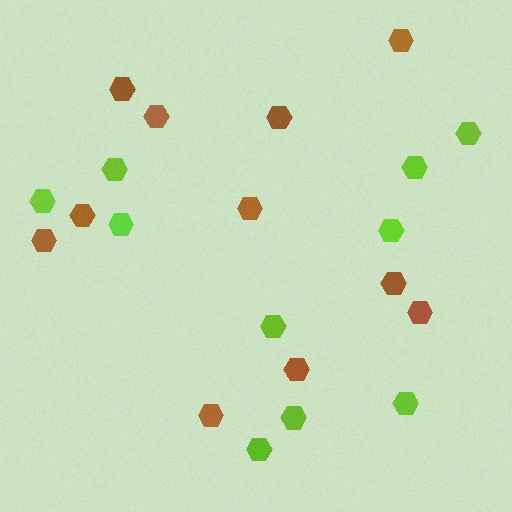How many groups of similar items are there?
There are 2 groups: one group of brown hexagons (11) and one group of lime hexagons (10).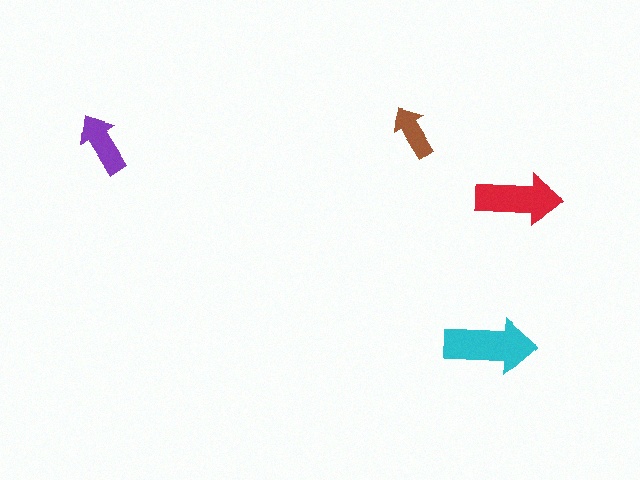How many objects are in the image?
There are 4 objects in the image.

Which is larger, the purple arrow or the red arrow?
The red one.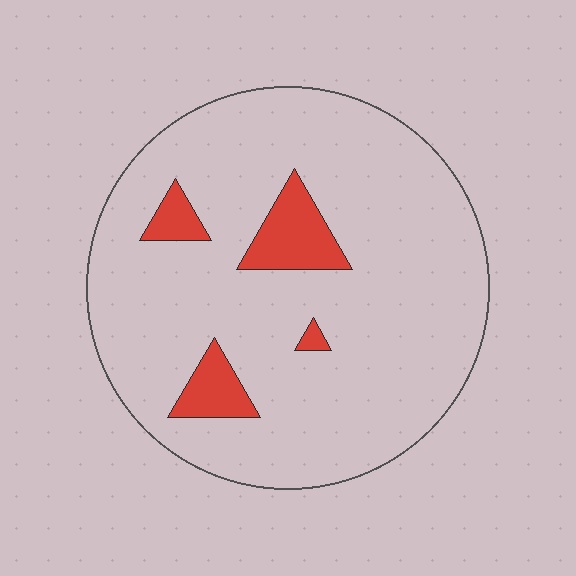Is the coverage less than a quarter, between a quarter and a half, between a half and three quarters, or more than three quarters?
Less than a quarter.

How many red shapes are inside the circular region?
4.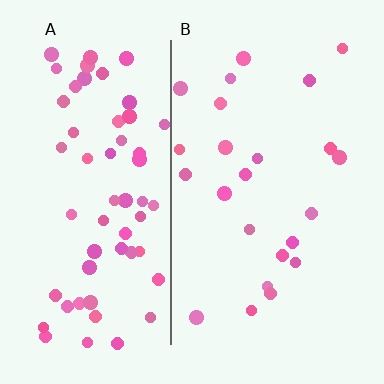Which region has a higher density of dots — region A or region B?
A (the left).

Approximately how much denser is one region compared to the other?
Approximately 2.6× — region A over region B.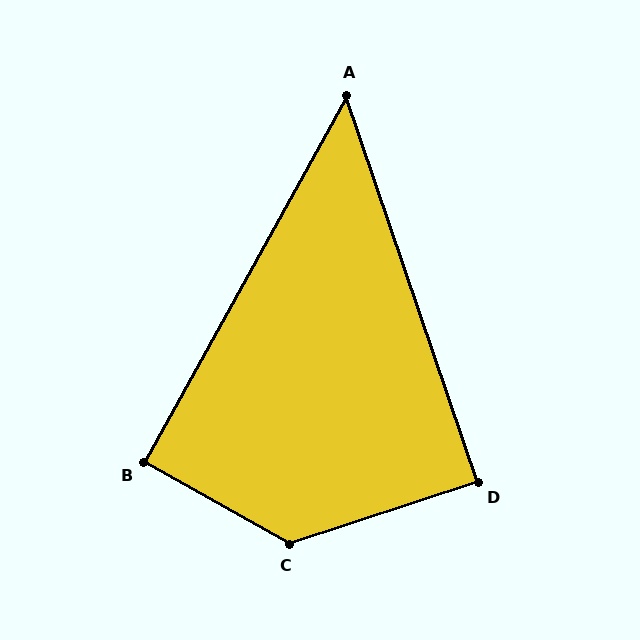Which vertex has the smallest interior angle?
A, at approximately 48 degrees.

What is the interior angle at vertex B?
Approximately 91 degrees (approximately right).